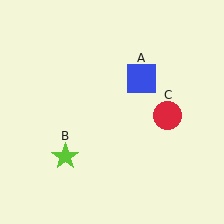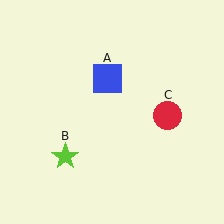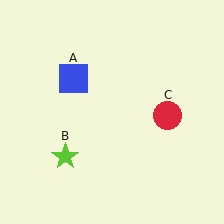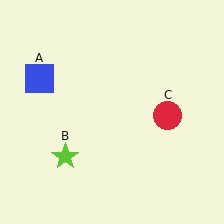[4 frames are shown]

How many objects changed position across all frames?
1 object changed position: blue square (object A).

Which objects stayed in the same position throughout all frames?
Lime star (object B) and red circle (object C) remained stationary.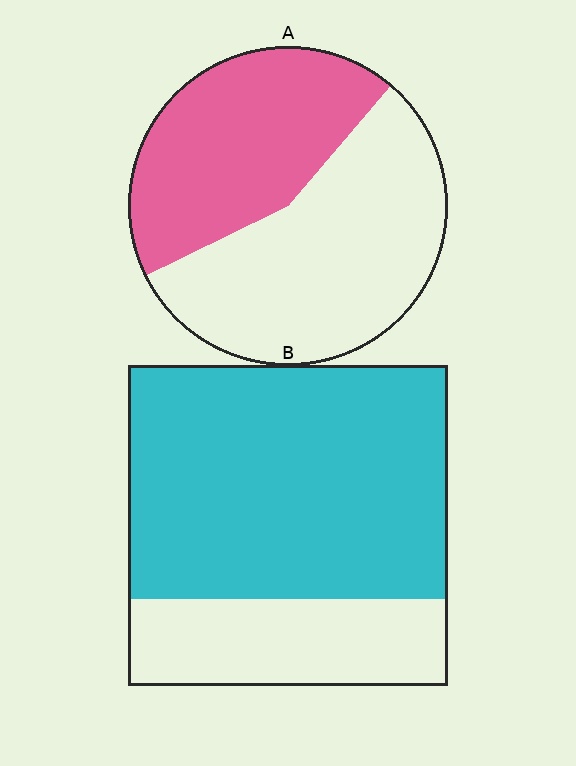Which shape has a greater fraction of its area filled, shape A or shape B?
Shape B.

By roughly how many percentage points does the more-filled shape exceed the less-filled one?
By roughly 30 percentage points (B over A).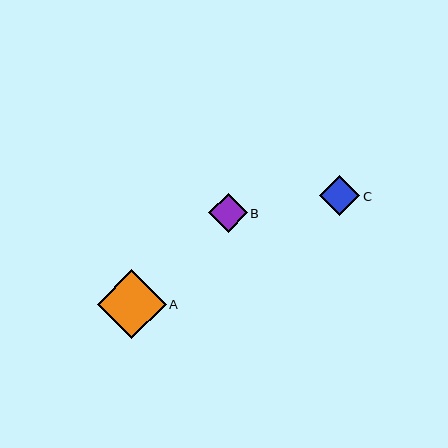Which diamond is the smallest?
Diamond B is the smallest with a size of approximately 38 pixels.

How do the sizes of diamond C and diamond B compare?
Diamond C and diamond B are approximately the same size.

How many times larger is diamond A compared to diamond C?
Diamond A is approximately 1.7 times the size of diamond C.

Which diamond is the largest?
Diamond A is the largest with a size of approximately 69 pixels.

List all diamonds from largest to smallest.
From largest to smallest: A, C, B.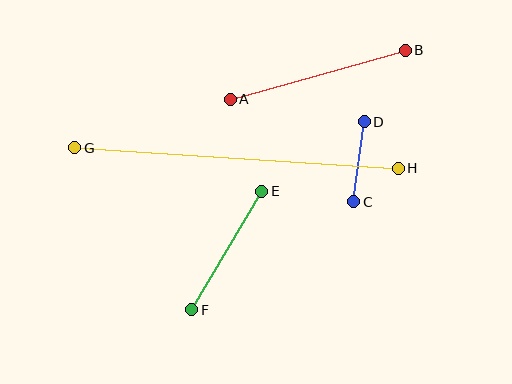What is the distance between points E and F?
The distance is approximately 138 pixels.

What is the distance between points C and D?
The distance is approximately 81 pixels.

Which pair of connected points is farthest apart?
Points G and H are farthest apart.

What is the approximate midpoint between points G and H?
The midpoint is at approximately (237, 158) pixels.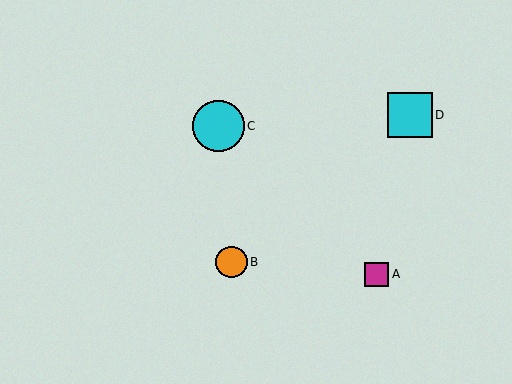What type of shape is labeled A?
Shape A is a magenta square.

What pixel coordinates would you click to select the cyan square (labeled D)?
Click at (410, 115) to select the cyan square D.